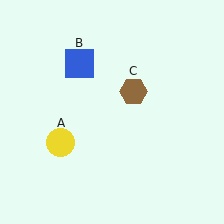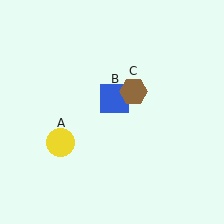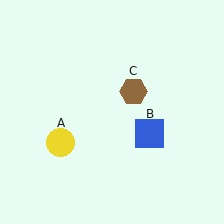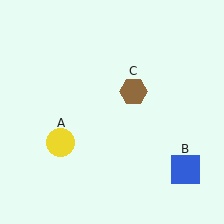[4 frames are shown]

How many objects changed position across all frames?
1 object changed position: blue square (object B).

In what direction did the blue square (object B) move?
The blue square (object B) moved down and to the right.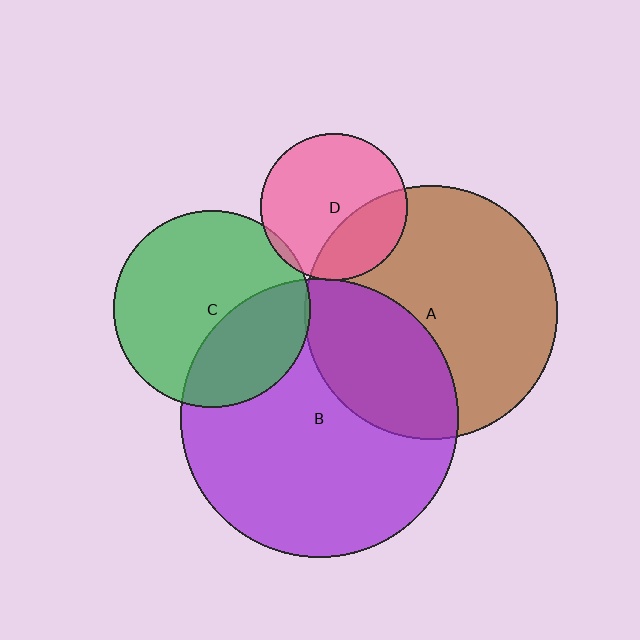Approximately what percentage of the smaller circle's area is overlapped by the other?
Approximately 30%.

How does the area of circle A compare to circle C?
Approximately 1.7 times.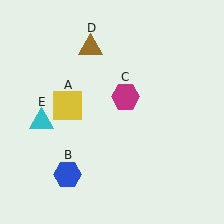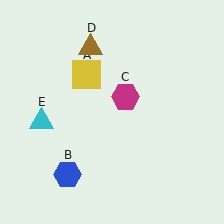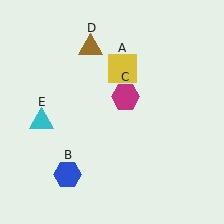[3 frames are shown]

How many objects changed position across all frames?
1 object changed position: yellow square (object A).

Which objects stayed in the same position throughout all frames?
Blue hexagon (object B) and magenta hexagon (object C) and brown triangle (object D) and cyan triangle (object E) remained stationary.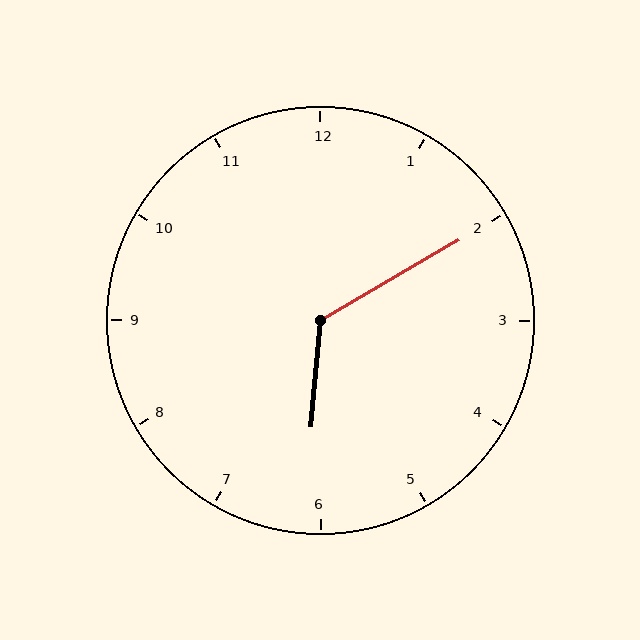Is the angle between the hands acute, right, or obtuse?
It is obtuse.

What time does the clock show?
6:10.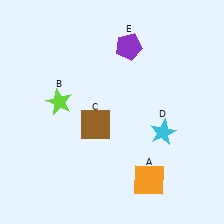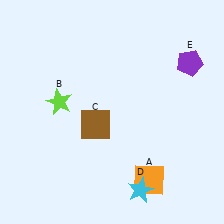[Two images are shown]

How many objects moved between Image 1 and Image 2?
2 objects moved between the two images.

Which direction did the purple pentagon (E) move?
The purple pentagon (E) moved right.